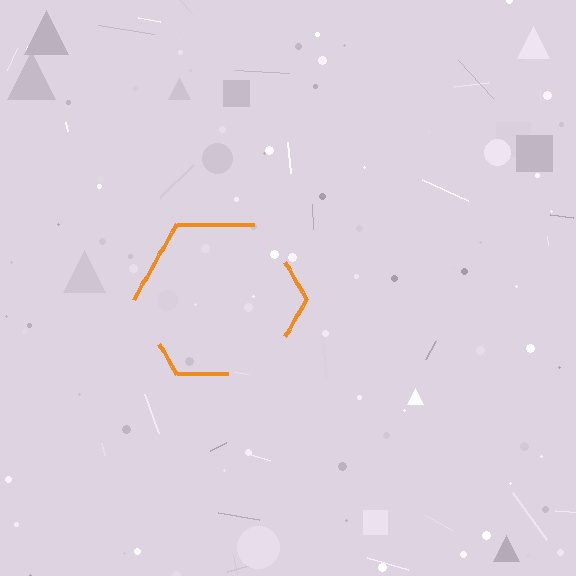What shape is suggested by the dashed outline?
The dashed outline suggests a hexagon.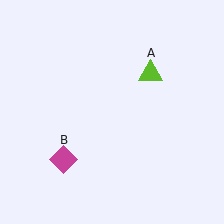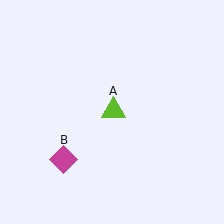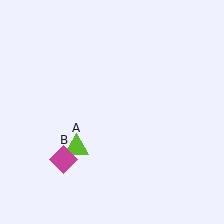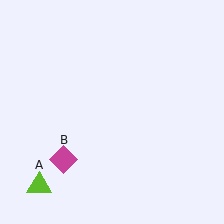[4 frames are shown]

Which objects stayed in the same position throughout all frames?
Magenta diamond (object B) remained stationary.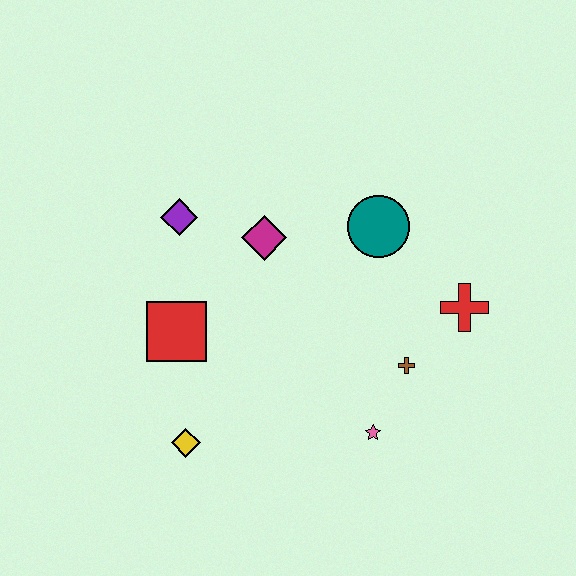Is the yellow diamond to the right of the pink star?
No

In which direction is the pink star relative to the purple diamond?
The pink star is below the purple diamond.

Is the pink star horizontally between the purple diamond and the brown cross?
Yes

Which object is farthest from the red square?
The red cross is farthest from the red square.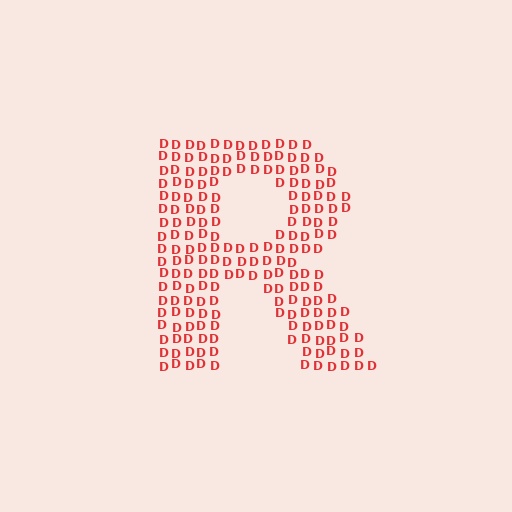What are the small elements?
The small elements are letter D's.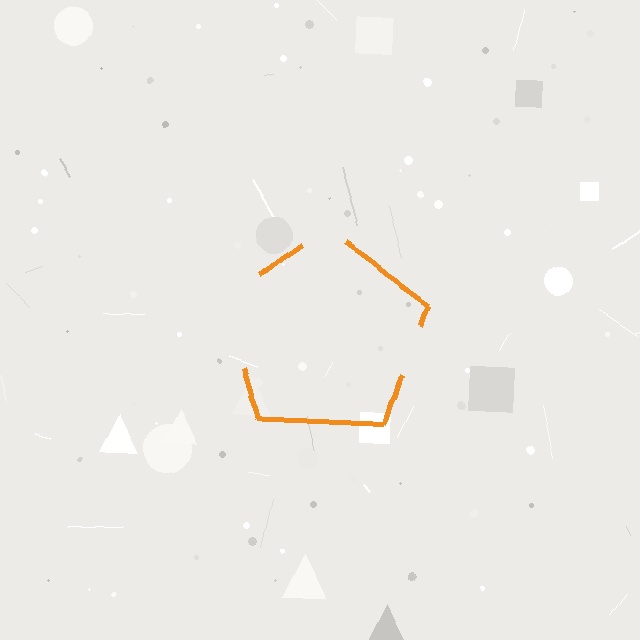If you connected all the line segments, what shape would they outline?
They would outline a pentagon.